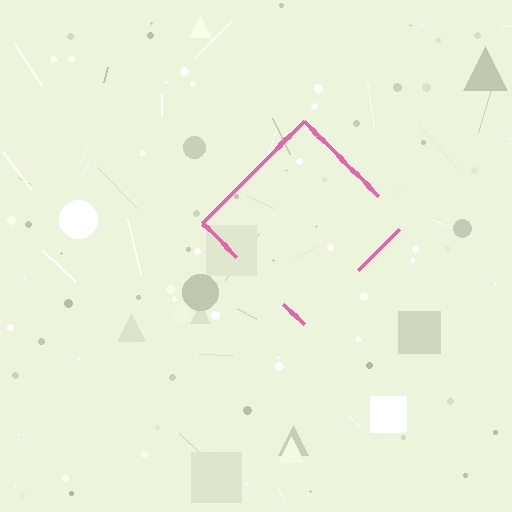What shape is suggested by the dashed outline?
The dashed outline suggests a diamond.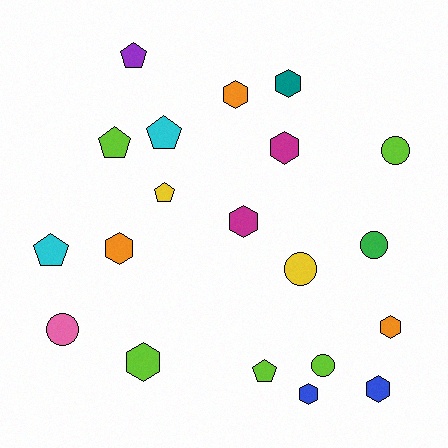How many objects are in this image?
There are 20 objects.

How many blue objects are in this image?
There are 2 blue objects.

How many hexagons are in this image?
There are 9 hexagons.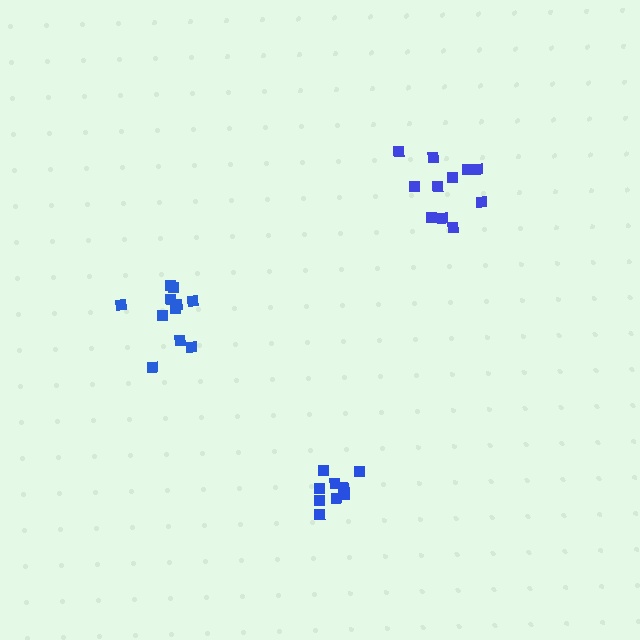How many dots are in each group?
Group 1: 11 dots, Group 2: 10 dots, Group 3: 11 dots (32 total).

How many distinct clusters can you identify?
There are 3 distinct clusters.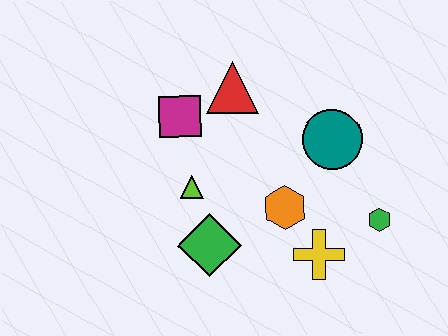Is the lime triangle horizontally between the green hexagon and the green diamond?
No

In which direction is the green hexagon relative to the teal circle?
The green hexagon is below the teal circle.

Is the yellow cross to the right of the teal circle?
No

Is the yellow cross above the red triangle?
No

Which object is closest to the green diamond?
The lime triangle is closest to the green diamond.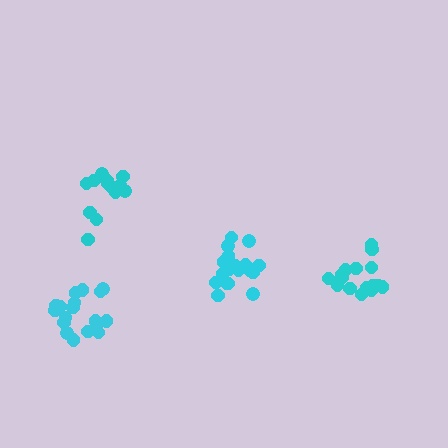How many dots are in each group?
Group 1: 14 dots, Group 2: 19 dots, Group 3: 16 dots, Group 4: 18 dots (67 total).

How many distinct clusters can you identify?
There are 4 distinct clusters.